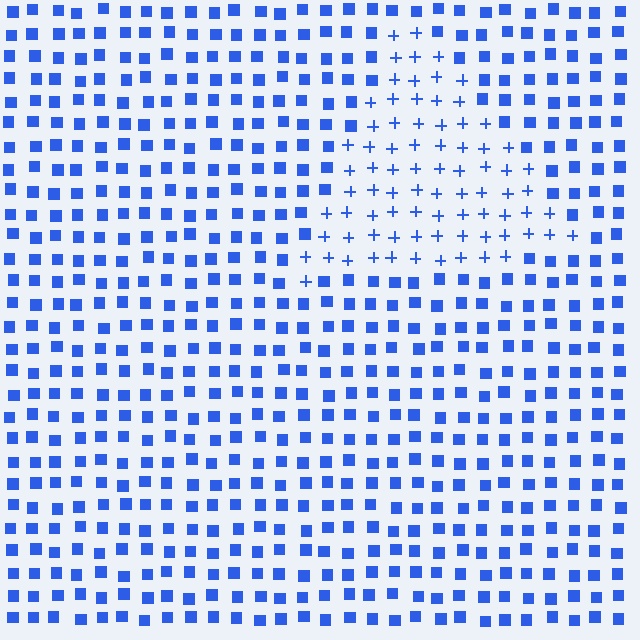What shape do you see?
I see a triangle.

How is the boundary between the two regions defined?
The boundary is defined by a change in element shape: plus signs inside vs. squares outside. All elements share the same color and spacing.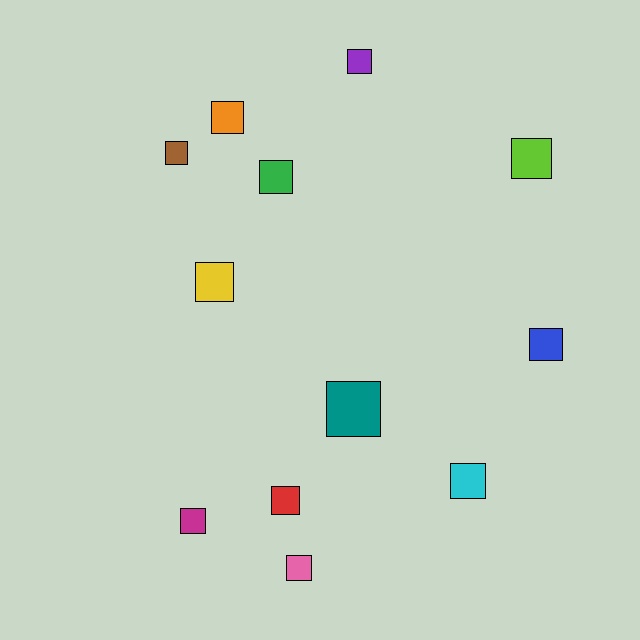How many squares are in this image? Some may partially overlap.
There are 12 squares.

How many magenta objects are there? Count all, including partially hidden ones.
There is 1 magenta object.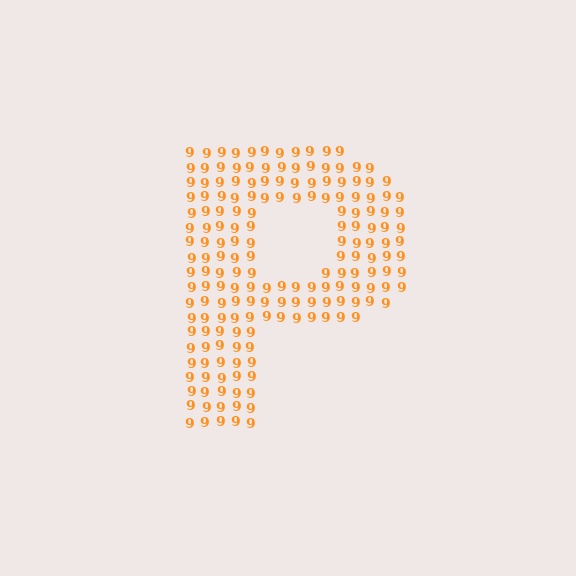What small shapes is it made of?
It is made of small digit 9's.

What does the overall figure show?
The overall figure shows the letter P.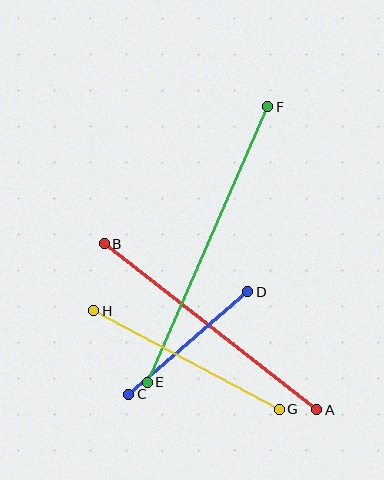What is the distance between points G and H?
The distance is approximately 210 pixels.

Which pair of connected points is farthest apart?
Points E and F are farthest apart.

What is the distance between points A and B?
The distance is approximately 269 pixels.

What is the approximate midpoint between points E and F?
The midpoint is at approximately (208, 244) pixels.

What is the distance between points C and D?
The distance is approximately 157 pixels.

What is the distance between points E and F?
The distance is approximately 301 pixels.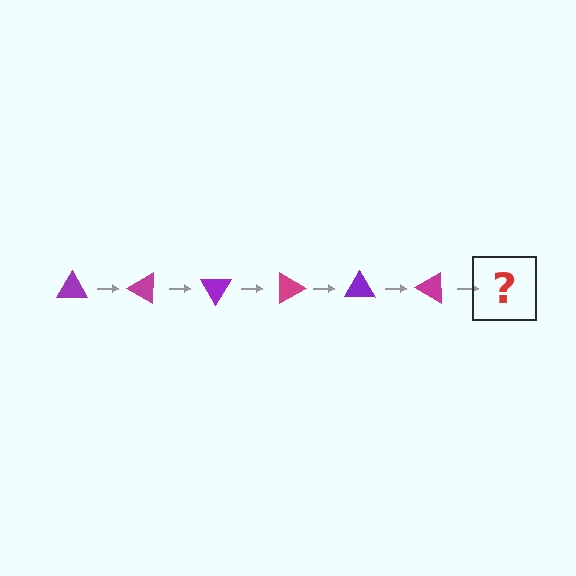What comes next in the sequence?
The next element should be a purple triangle, rotated 180 degrees from the start.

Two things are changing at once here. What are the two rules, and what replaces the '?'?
The two rules are that it rotates 30 degrees each step and the color cycles through purple and magenta. The '?' should be a purple triangle, rotated 180 degrees from the start.